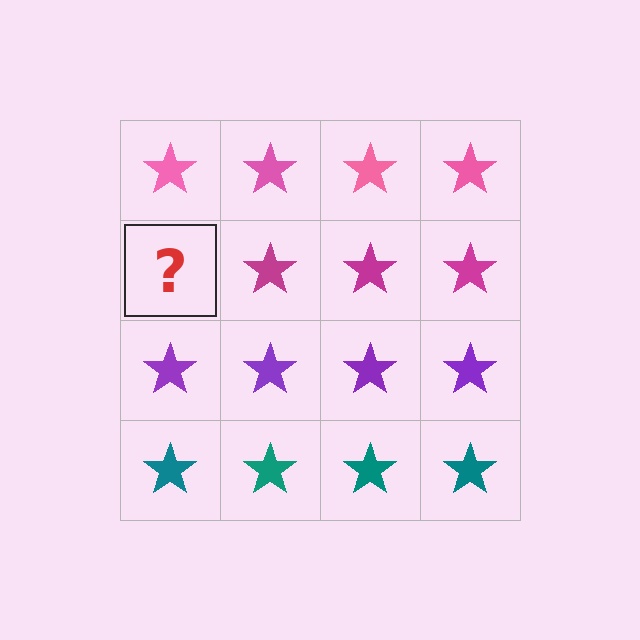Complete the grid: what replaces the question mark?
The question mark should be replaced with a magenta star.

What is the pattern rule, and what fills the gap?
The rule is that each row has a consistent color. The gap should be filled with a magenta star.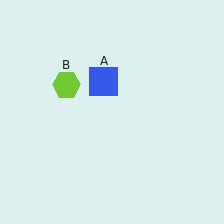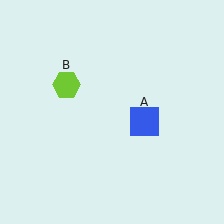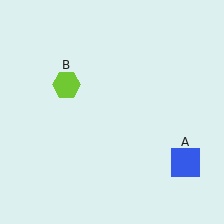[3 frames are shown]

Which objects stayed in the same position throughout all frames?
Lime hexagon (object B) remained stationary.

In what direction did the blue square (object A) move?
The blue square (object A) moved down and to the right.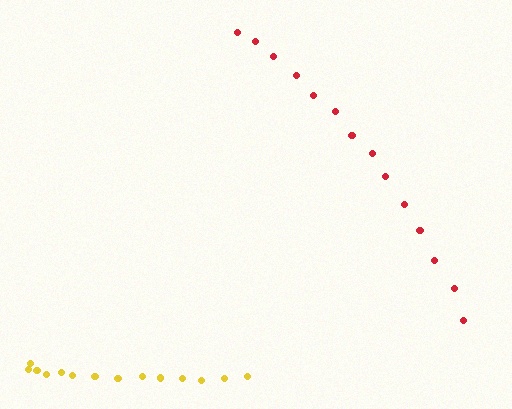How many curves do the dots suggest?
There are 2 distinct paths.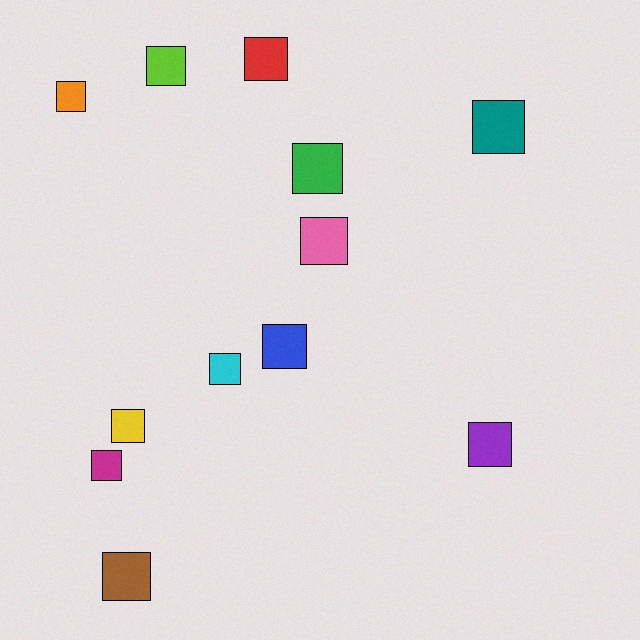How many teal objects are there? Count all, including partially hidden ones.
There is 1 teal object.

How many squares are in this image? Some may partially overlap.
There are 12 squares.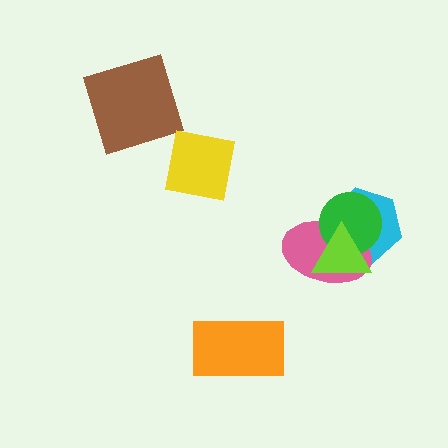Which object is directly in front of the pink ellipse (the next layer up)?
The green circle is directly in front of the pink ellipse.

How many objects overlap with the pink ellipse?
3 objects overlap with the pink ellipse.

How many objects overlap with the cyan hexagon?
3 objects overlap with the cyan hexagon.